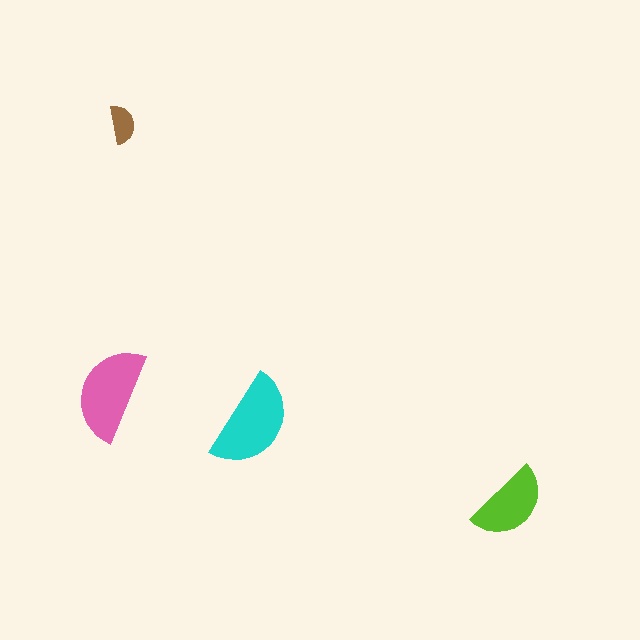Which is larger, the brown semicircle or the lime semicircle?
The lime one.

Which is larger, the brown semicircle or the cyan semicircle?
The cyan one.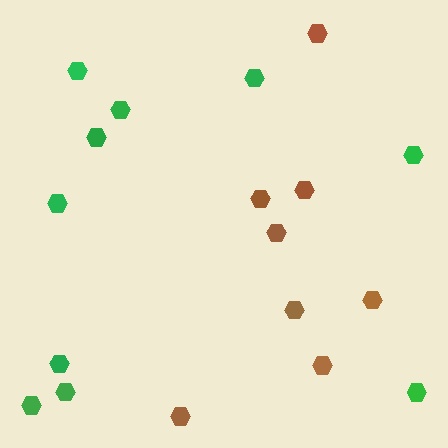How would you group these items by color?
There are 2 groups: one group of green hexagons (10) and one group of brown hexagons (8).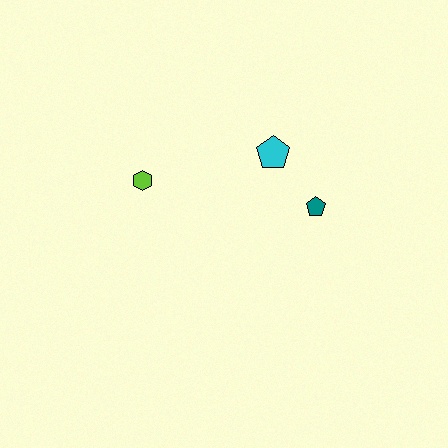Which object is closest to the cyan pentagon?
The teal pentagon is closest to the cyan pentagon.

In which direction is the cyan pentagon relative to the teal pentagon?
The cyan pentagon is above the teal pentagon.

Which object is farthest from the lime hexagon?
The teal pentagon is farthest from the lime hexagon.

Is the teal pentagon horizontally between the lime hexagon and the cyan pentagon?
No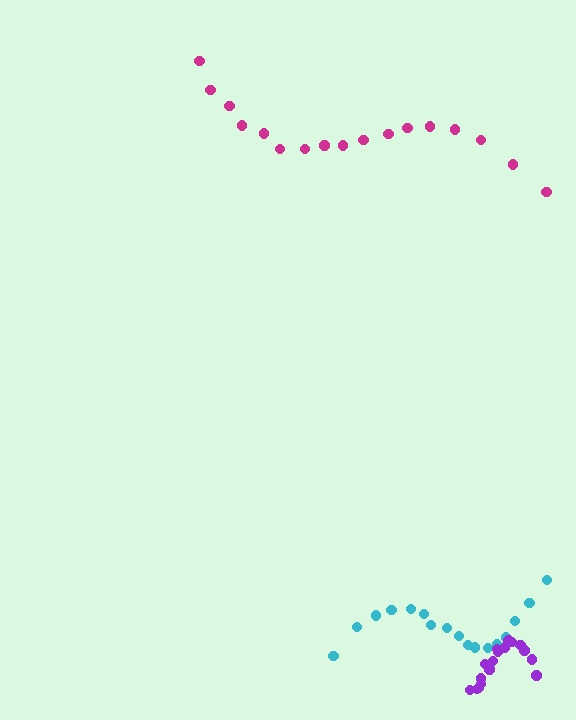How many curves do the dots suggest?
There are 3 distinct paths.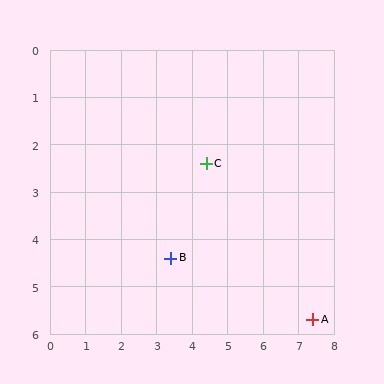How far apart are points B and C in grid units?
Points B and C are about 2.2 grid units apart.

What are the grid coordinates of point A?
Point A is at approximately (7.4, 5.7).